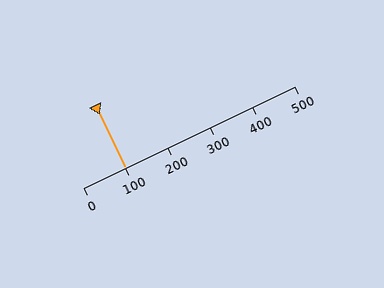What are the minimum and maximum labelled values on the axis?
The axis runs from 0 to 500.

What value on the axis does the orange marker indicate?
The marker indicates approximately 100.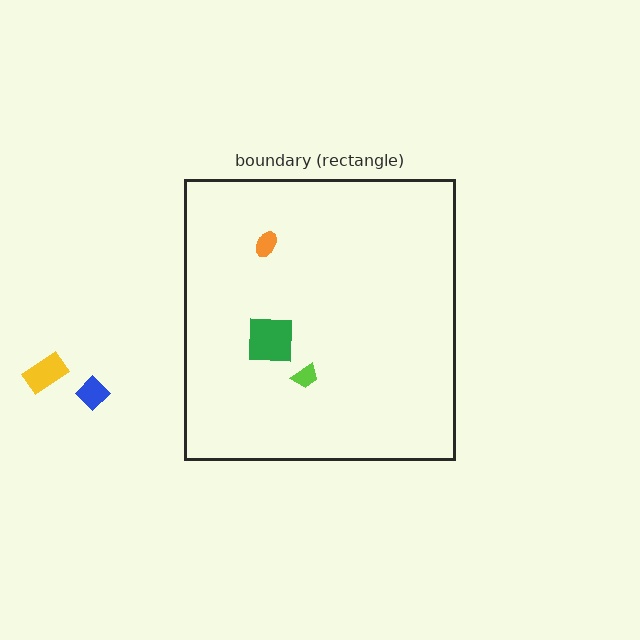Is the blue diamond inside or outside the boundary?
Outside.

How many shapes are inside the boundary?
3 inside, 2 outside.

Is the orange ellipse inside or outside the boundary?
Inside.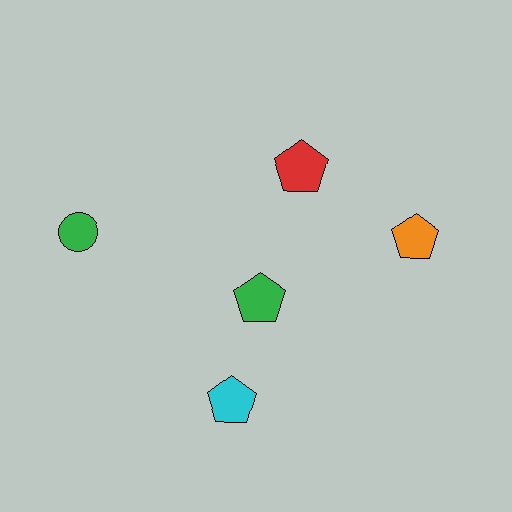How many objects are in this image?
There are 5 objects.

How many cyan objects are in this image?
There is 1 cyan object.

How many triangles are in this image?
There are no triangles.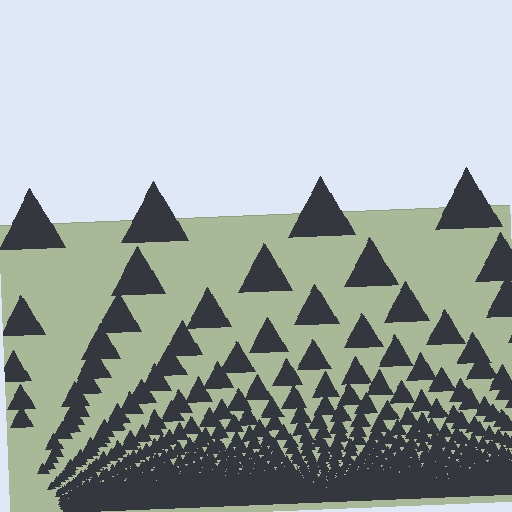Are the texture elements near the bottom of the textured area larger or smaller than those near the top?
Smaller. The gradient is inverted — elements near the bottom are smaller and denser.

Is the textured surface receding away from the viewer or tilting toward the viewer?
The surface appears to tilt toward the viewer. Texture elements get larger and sparser toward the top.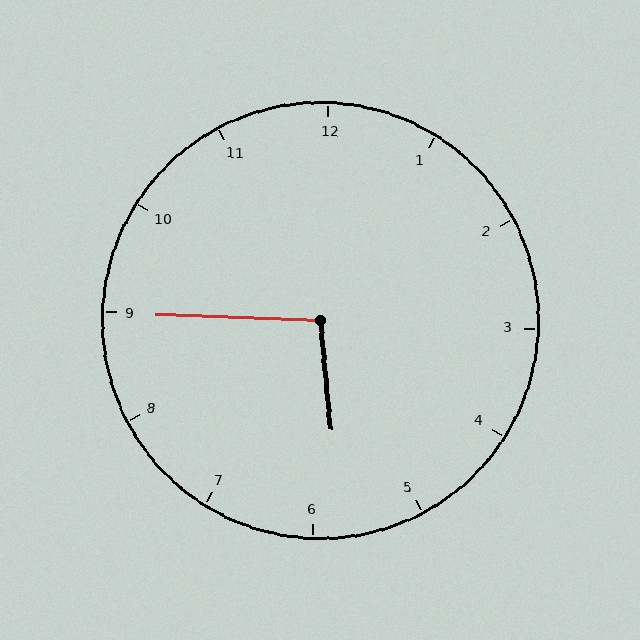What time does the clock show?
5:45.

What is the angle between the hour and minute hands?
Approximately 98 degrees.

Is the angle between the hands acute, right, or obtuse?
It is obtuse.